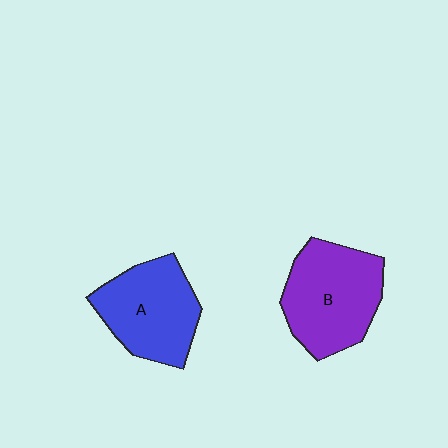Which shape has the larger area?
Shape B (purple).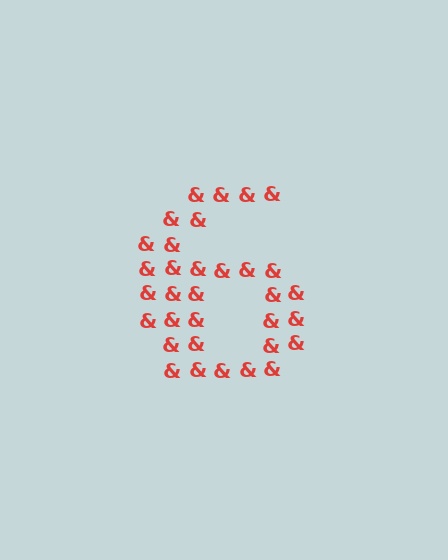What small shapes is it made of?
It is made of small ampersands.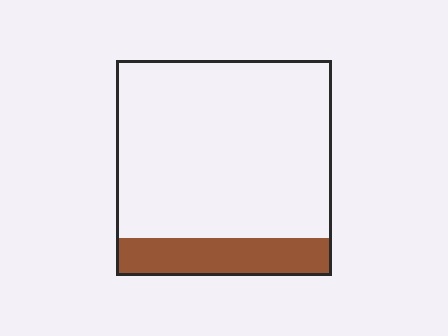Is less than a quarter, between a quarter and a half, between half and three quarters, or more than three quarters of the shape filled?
Less than a quarter.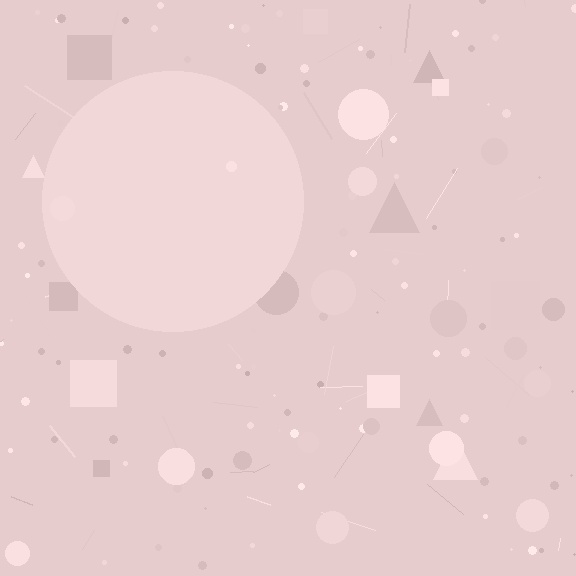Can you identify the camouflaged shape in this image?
The camouflaged shape is a circle.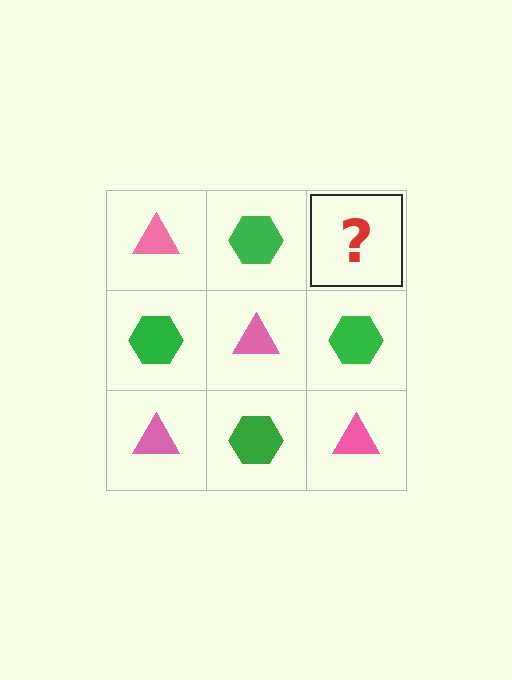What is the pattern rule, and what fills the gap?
The rule is that it alternates pink triangle and green hexagon in a checkerboard pattern. The gap should be filled with a pink triangle.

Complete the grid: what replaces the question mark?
The question mark should be replaced with a pink triangle.